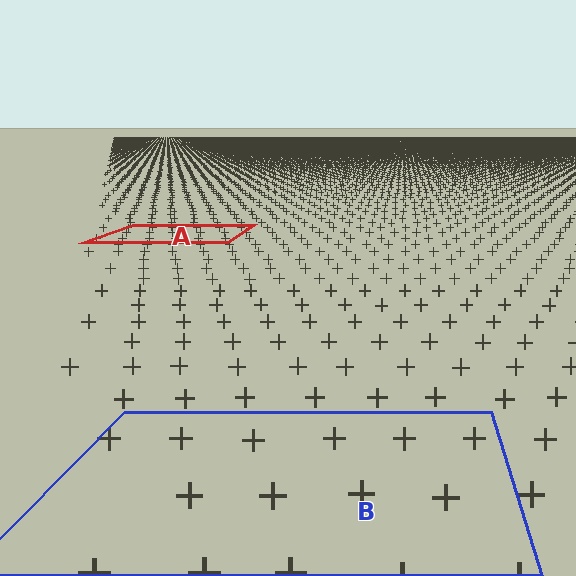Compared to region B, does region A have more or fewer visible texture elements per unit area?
Region A has more texture elements per unit area — they are packed more densely because it is farther away.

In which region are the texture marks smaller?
The texture marks are smaller in region A, because it is farther away.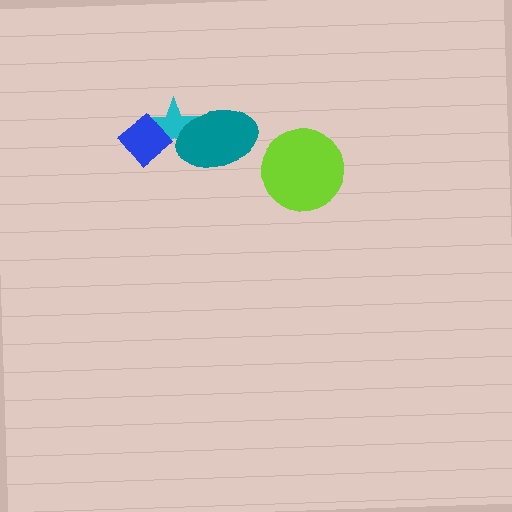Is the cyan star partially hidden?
Yes, it is partially covered by another shape.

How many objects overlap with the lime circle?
0 objects overlap with the lime circle.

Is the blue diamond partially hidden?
No, no other shape covers it.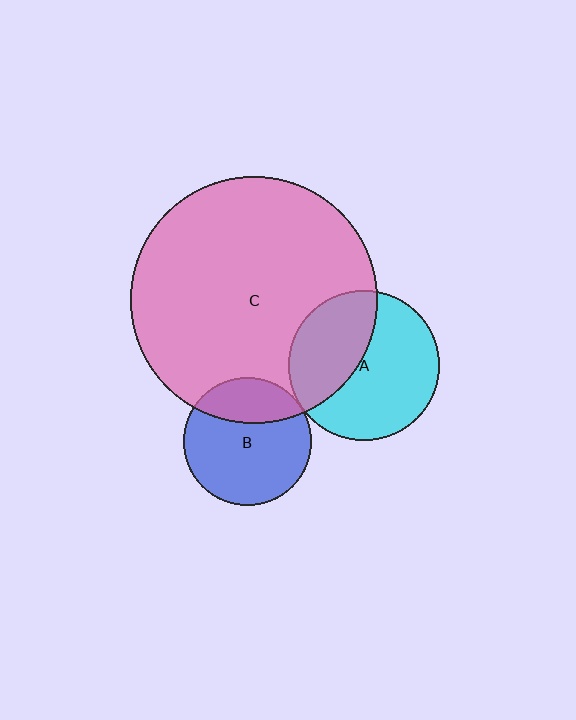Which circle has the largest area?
Circle C (pink).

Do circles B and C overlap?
Yes.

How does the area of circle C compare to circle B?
Approximately 3.7 times.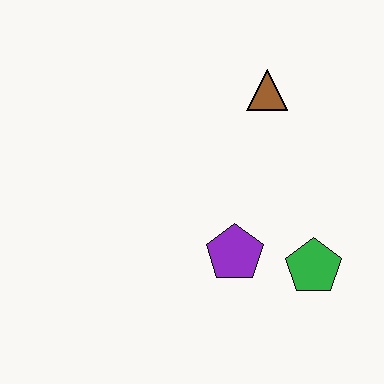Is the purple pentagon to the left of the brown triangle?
Yes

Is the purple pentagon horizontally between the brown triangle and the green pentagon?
No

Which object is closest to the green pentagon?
The purple pentagon is closest to the green pentagon.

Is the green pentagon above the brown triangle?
No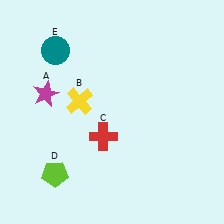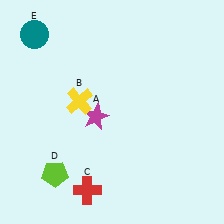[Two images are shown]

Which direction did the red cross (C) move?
The red cross (C) moved down.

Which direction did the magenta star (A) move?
The magenta star (A) moved right.